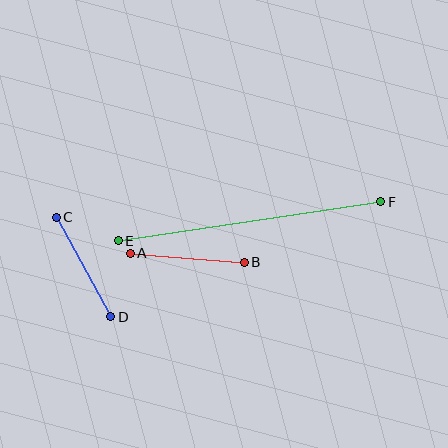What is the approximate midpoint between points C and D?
The midpoint is at approximately (83, 267) pixels.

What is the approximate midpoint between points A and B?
The midpoint is at approximately (187, 258) pixels.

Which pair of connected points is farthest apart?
Points E and F are farthest apart.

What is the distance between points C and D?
The distance is approximately 113 pixels.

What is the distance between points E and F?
The distance is approximately 266 pixels.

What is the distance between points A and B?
The distance is approximately 114 pixels.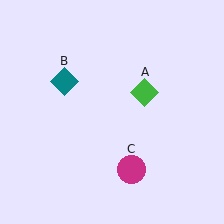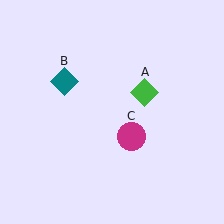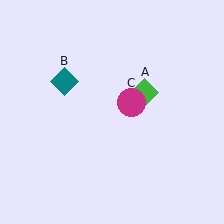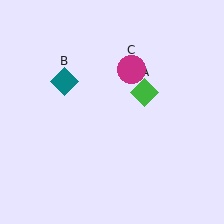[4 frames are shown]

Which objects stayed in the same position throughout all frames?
Green diamond (object A) and teal diamond (object B) remained stationary.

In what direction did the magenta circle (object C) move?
The magenta circle (object C) moved up.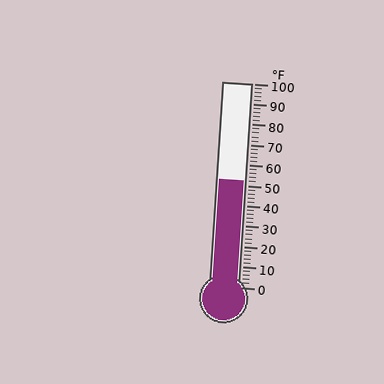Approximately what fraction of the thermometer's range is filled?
The thermometer is filled to approximately 50% of its range.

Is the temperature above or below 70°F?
The temperature is below 70°F.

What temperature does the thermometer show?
The thermometer shows approximately 52°F.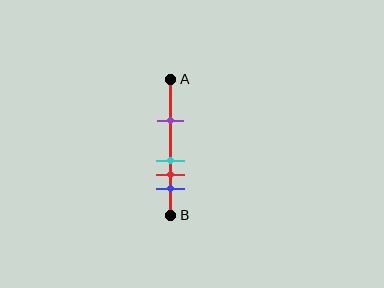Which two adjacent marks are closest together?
The cyan and red marks are the closest adjacent pair.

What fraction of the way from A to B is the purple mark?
The purple mark is approximately 30% (0.3) of the way from A to B.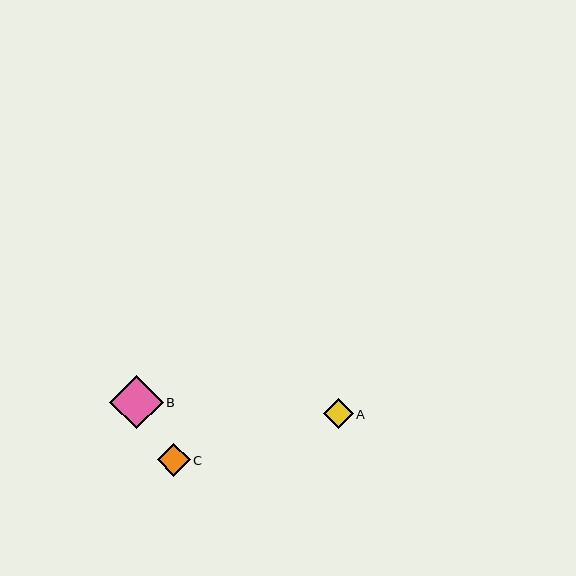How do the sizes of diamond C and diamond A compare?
Diamond C and diamond A are approximately the same size.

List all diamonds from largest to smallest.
From largest to smallest: B, C, A.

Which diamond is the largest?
Diamond B is the largest with a size of approximately 53 pixels.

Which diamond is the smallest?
Diamond A is the smallest with a size of approximately 30 pixels.